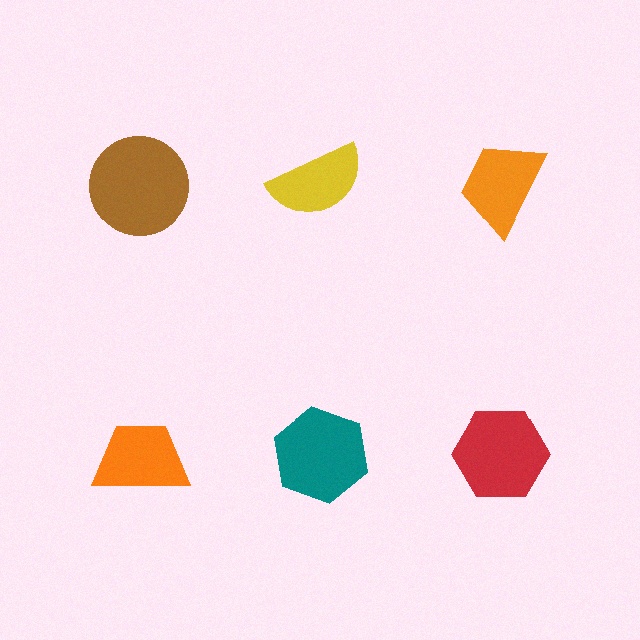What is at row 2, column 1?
An orange trapezoid.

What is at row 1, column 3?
An orange trapezoid.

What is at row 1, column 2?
A yellow semicircle.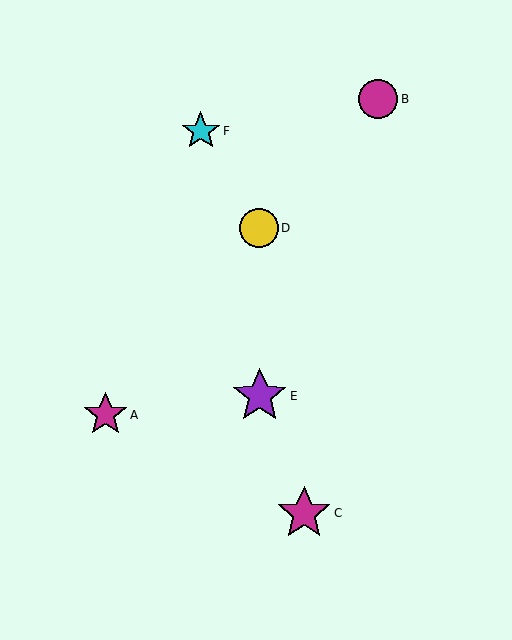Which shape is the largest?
The purple star (labeled E) is the largest.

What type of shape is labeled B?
Shape B is a magenta circle.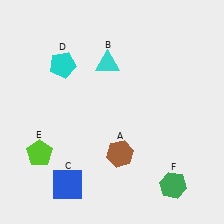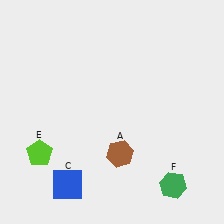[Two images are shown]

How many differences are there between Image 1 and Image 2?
There are 2 differences between the two images.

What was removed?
The cyan triangle (B), the cyan pentagon (D) were removed in Image 2.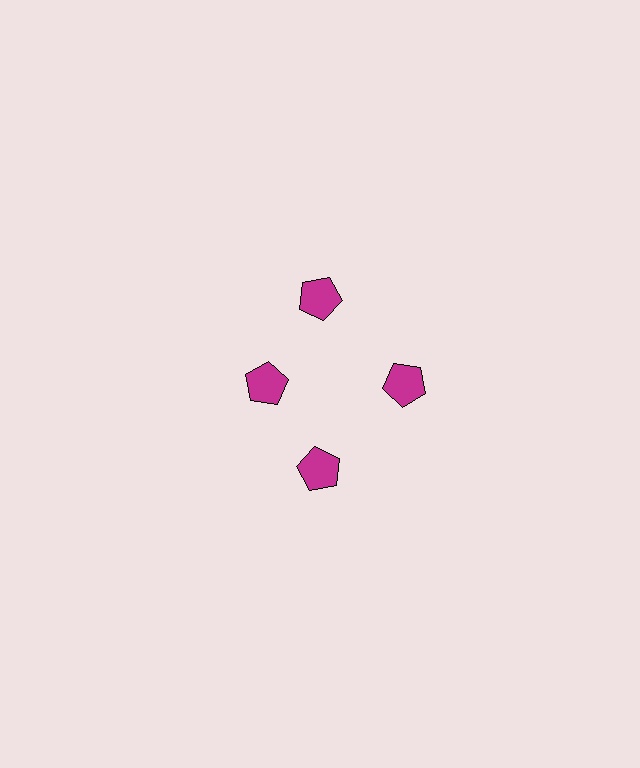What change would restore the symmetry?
The symmetry would be restored by moving it outward, back onto the ring so that all 4 pentagons sit at equal angles and equal distance from the center.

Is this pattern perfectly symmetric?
No. The 4 magenta pentagons are arranged in a ring, but one element near the 9 o'clock position is pulled inward toward the center, breaking the 4-fold rotational symmetry.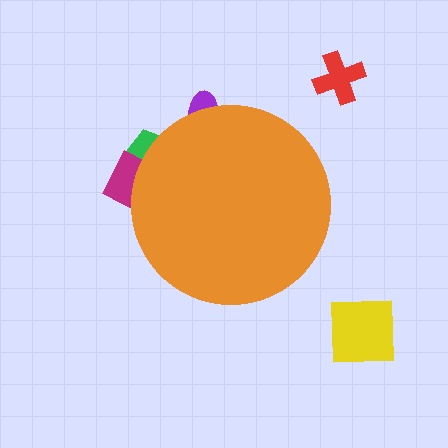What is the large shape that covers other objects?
An orange circle.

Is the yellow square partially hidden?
No, the yellow square is fully visible.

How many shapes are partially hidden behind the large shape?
3 shapes are partially hidden.